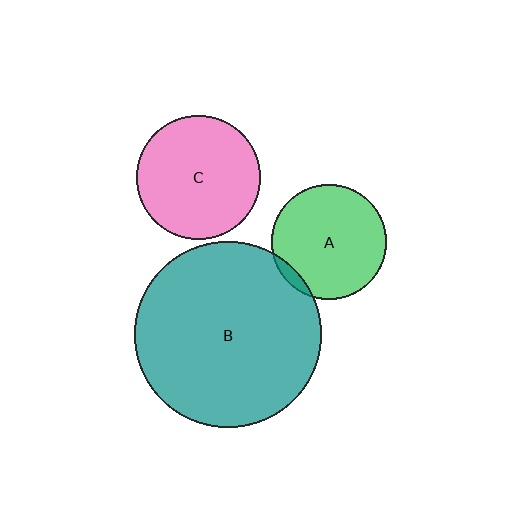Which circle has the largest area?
Circle B (teal).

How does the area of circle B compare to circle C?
Approximately 2.3 times.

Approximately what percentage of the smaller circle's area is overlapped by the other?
Approximately 5%.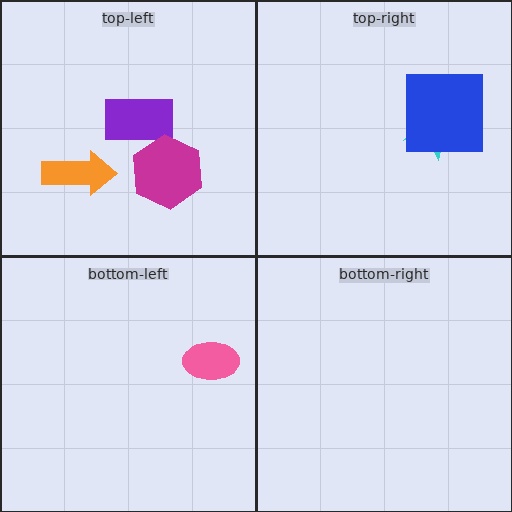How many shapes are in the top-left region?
3.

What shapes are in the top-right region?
The cyan star, the blue square.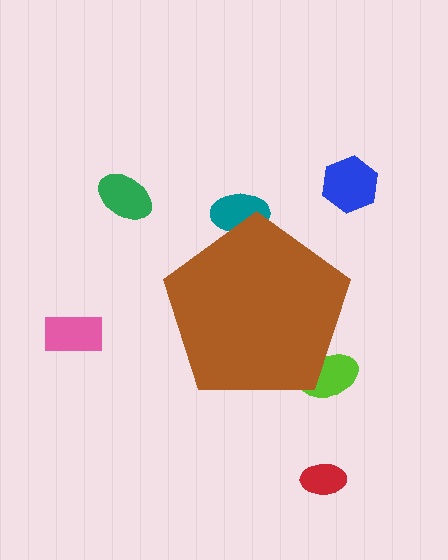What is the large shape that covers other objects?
A brown pentagon.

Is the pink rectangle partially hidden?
No, the pink rectangle is fully visible.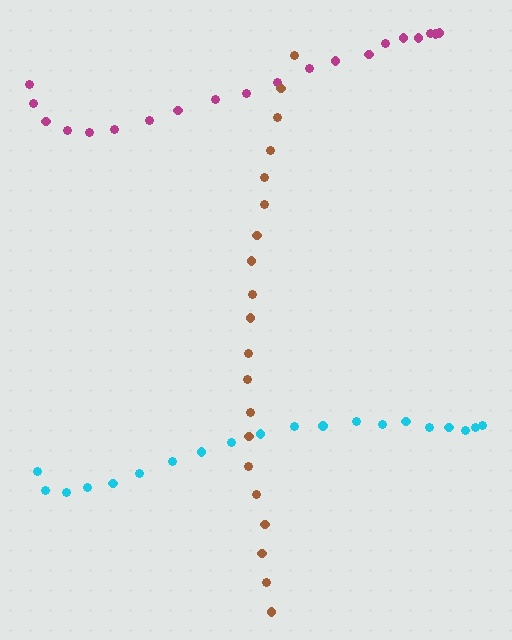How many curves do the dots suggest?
There are 3 distinct paths.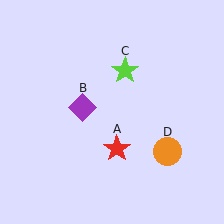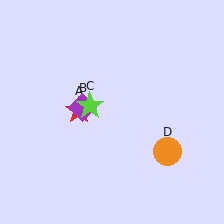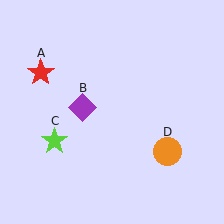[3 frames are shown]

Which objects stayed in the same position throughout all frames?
Purple diamond (object B) and orange circle (object D) remained stationary.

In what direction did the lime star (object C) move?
The lime star (object C) moved down and to the left.